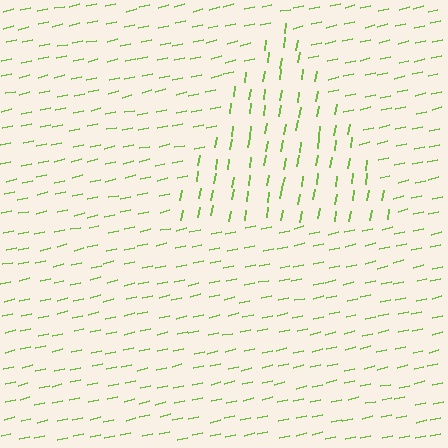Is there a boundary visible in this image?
Yes, there is a texture boundary formed by a change in line orientation.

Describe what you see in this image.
The image is filled with small lime line segments. A triangle region in the image has lines oriented differently from the surrounding lines, creating a visible texture boundary.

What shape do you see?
I see a triangle.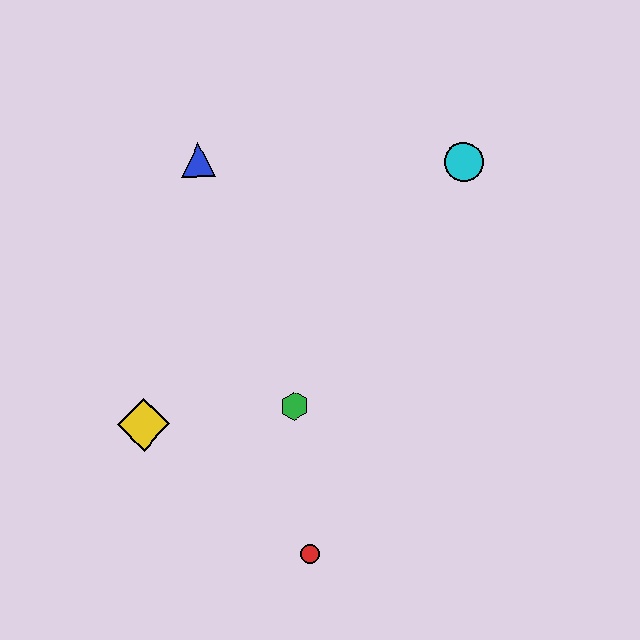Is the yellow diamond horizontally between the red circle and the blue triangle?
No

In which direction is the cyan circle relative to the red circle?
The cyan circle is above the red circle.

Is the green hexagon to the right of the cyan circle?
No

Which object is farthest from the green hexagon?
The cyan circle is farthest from the green hexagon.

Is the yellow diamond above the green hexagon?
No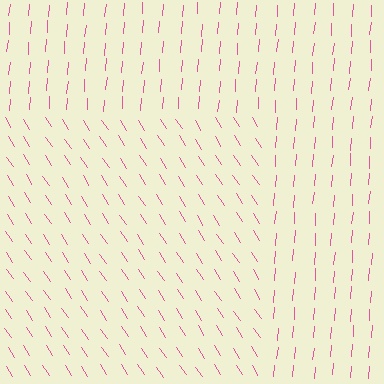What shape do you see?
I see a rectangle.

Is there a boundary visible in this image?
Yes, there is a texture boundary formed by a change in line orientation.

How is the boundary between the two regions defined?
The boundary is defined purely by a change in line orientation (approximately 37 degrees difference). All lines are the same color and thickness.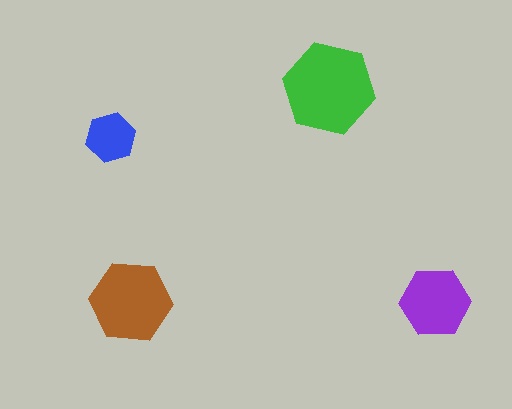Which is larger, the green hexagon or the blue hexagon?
The green one.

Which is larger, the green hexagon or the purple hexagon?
The green one.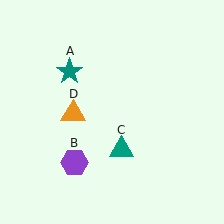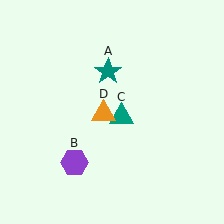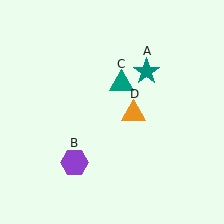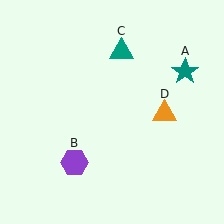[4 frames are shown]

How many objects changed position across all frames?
3 objects changed position: teal star (object A), teal triangle (object C), orange triangle (object D).